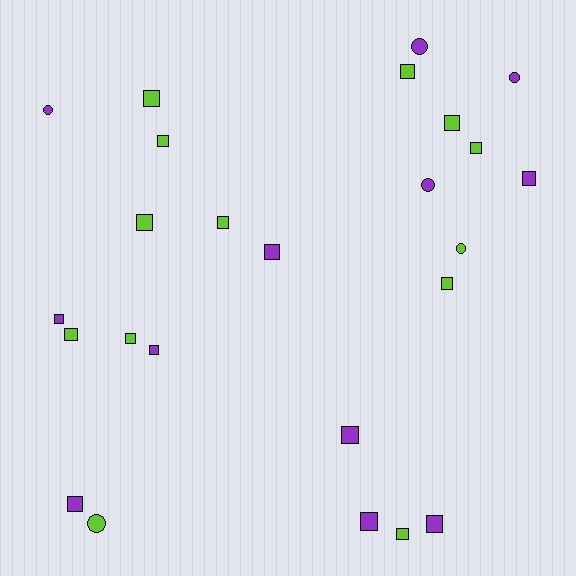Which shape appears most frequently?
Square, with 19 objects.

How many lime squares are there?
There are 11 lime squares.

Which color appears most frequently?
Lime, with 13 objects.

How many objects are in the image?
There are 25 objects.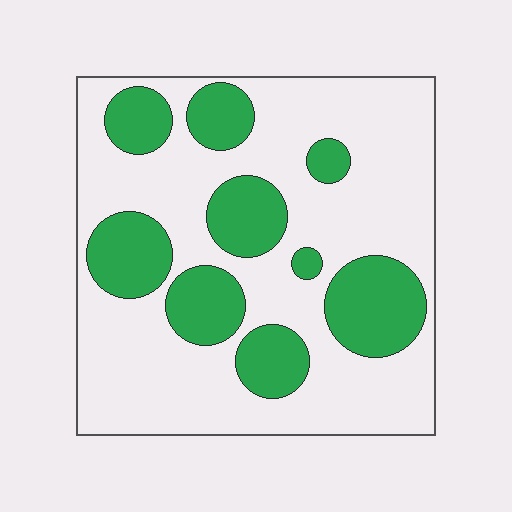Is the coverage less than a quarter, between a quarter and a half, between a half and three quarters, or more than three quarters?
Between a quarter and a half.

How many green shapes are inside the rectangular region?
9.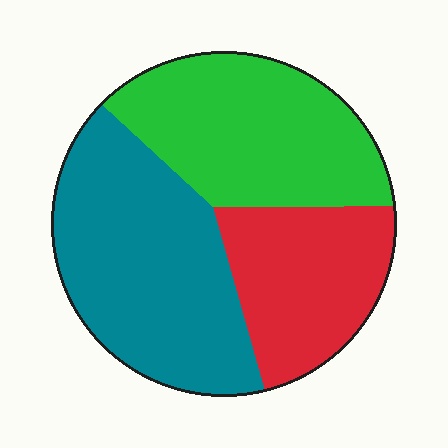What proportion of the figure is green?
Green covers 34% of the figure.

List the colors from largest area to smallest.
From largest to smallest: teal, green, red.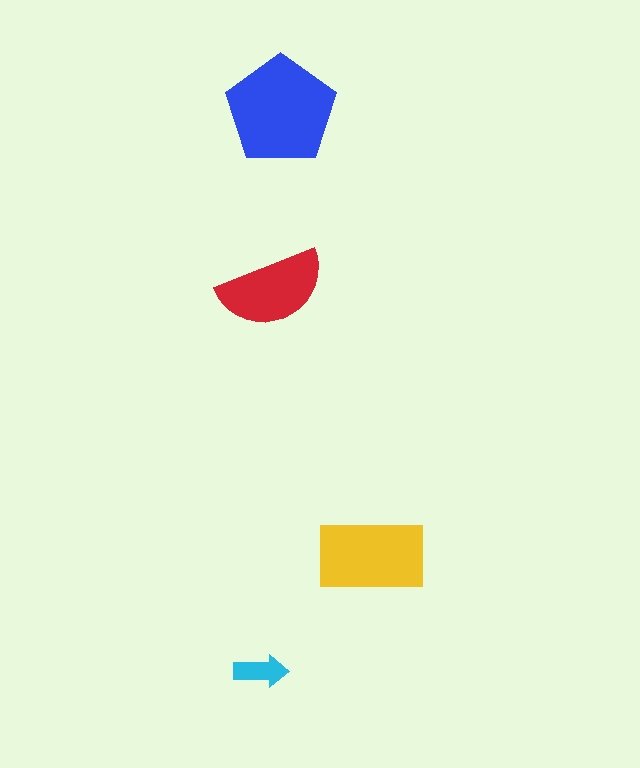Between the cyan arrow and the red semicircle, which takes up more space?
The red semicircle.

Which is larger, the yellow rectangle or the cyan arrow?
The yellow rectangle.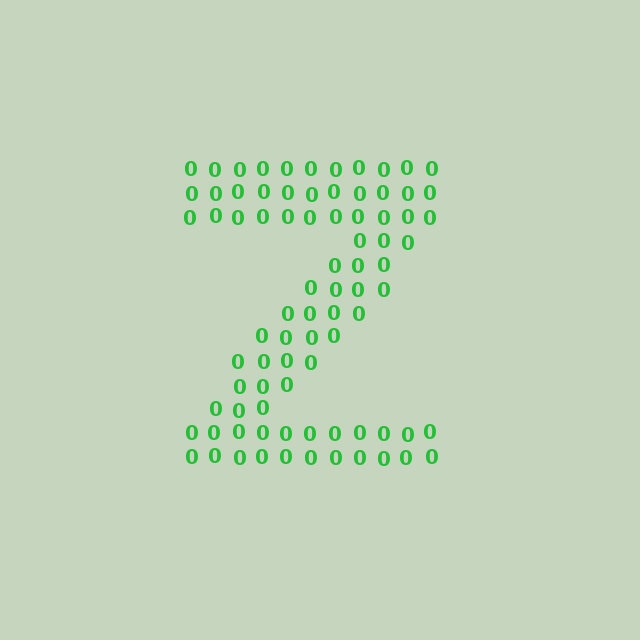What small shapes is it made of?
It is made of small digit 0's.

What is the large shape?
The large shape is the letter Z.